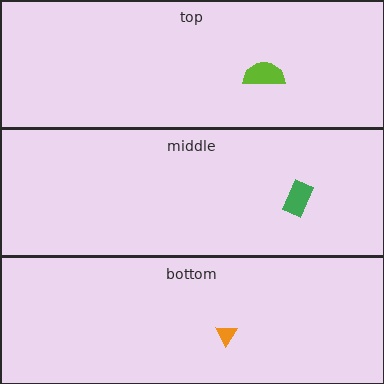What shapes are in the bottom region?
The orange triangle.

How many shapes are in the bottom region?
1.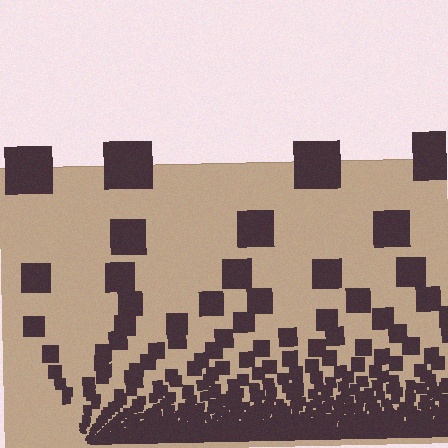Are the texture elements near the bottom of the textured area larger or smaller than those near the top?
Smaller. The gradient is inverted — elements near the bottom are smaller and denser.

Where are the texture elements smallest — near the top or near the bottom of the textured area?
Near the bottom.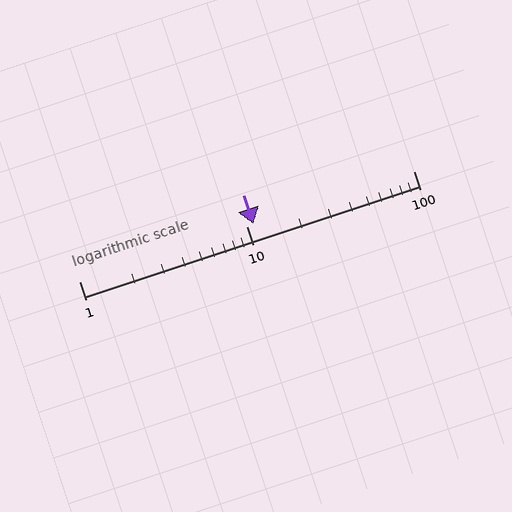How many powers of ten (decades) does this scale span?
The scale spans 2 decades, from 1 to 100.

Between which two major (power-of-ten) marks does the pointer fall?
The pointer is between 10 and 100.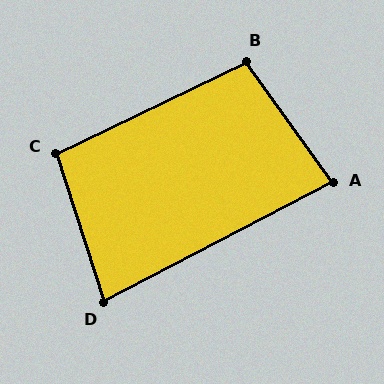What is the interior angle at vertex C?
Approximately 98 degrees (obtuse).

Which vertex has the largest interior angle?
B, at approximately 100 degrees.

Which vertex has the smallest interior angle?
D, at approximately 80 degrees.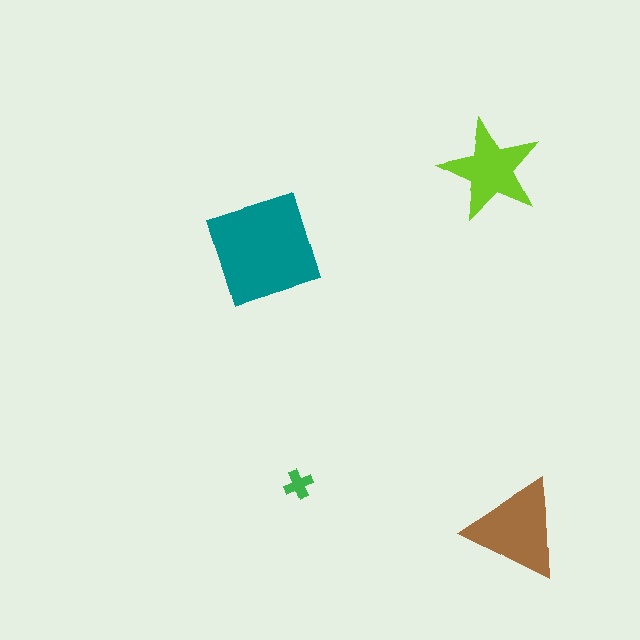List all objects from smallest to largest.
The green cross, the lime star, the brown triangle, the teal diamond.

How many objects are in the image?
There are 4 objects in the image.